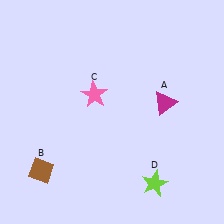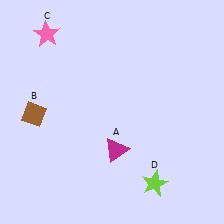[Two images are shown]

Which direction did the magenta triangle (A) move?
The magenta triangle (A) moved left.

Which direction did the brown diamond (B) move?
The brown diamond (B) moved up.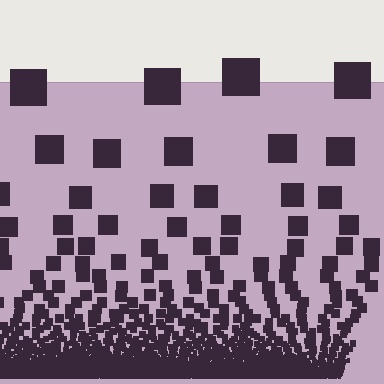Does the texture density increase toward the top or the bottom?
Density increases toward the bottom.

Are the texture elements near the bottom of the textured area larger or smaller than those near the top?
Smaller. The gradient is inverted — elements near the bottom are smaller and denser.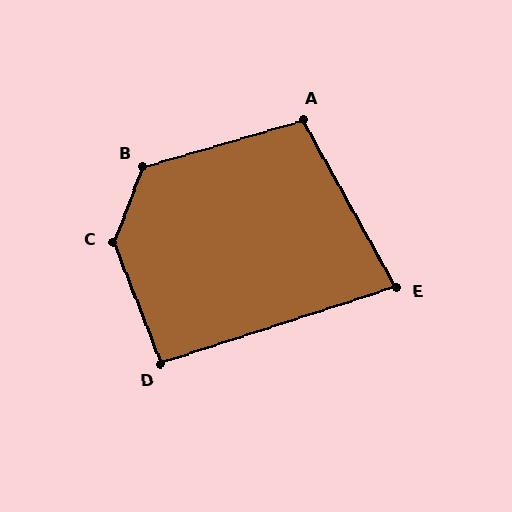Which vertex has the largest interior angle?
C, at approximately 137 degrees.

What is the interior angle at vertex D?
Approximately 93 degrees (approximately right).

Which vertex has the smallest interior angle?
E, at approximately 79 degrees.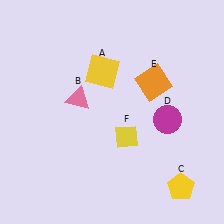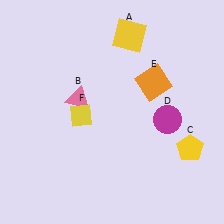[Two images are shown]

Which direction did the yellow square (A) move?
The yellow square (A) moved up.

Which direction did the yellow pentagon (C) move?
The yellow pentagon (C) moved up.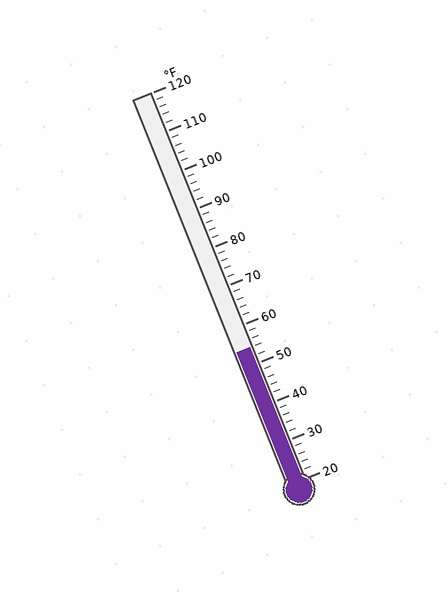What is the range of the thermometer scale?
The thermometer scale ranges from 20°F to 120°F.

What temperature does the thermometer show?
The thermometer shows approximately 54°F.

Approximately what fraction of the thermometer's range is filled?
The thermometer is filled to approximately 35% of its range.